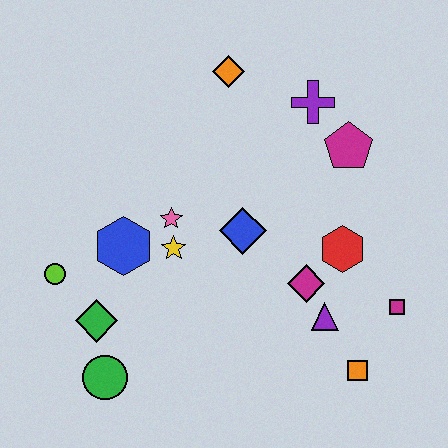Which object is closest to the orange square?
The purple triangle is closest to the orange square.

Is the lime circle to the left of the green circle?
Yes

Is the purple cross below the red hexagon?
No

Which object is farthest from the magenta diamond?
The lime circle is farthest from the magenta diamond.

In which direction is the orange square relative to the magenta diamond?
The orange square is below the magenta diamond.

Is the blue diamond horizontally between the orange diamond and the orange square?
Yes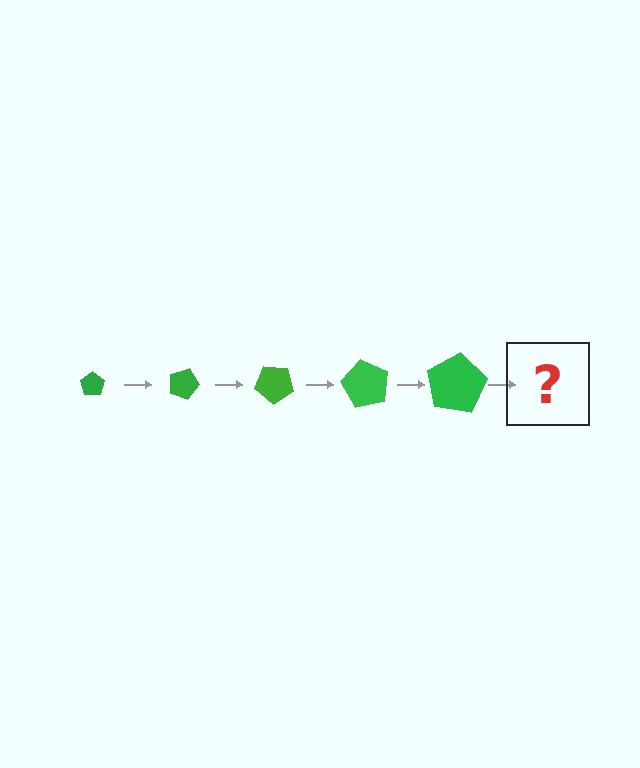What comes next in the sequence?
The next element should be a pentagon, larger than the previous one and rotated 100 degrees from the start.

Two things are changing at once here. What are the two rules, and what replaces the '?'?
The two rules are that the pentagon grows larger each step and it rotates 20 degrees each step. The '?' should be a pentagon, larger than the previous one and rotated 100 degrees from the start.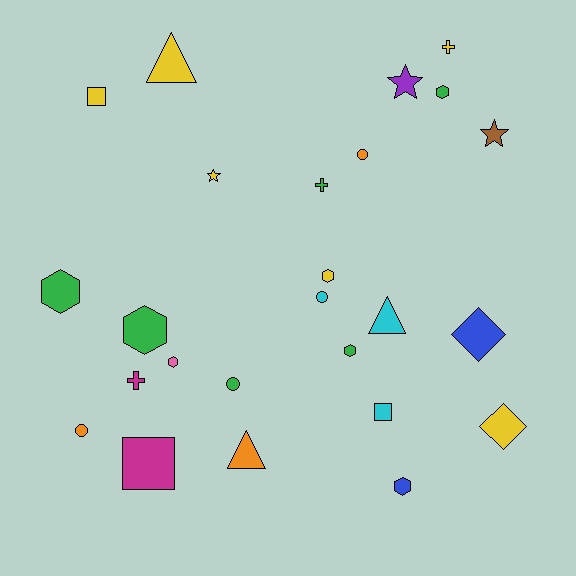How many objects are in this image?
There are 25 objects.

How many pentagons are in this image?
There are no pentagons.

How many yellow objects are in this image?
There are 6 yellow objects.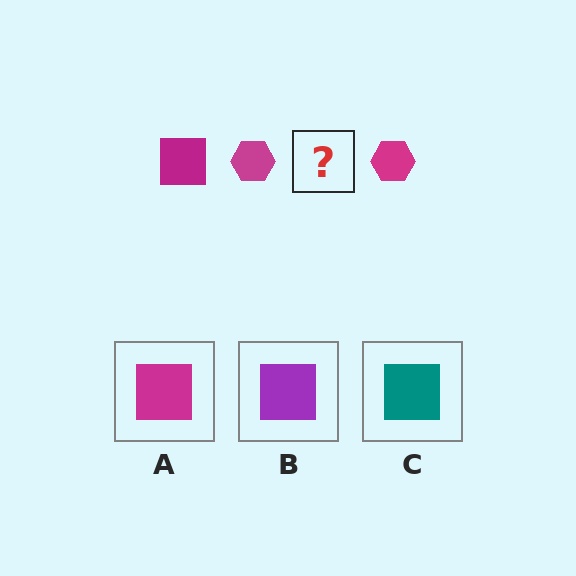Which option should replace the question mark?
Option A.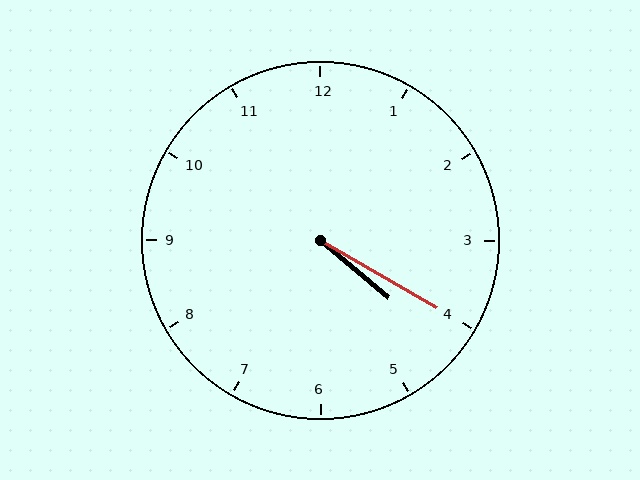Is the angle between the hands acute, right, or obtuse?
It is acute.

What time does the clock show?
4:20.